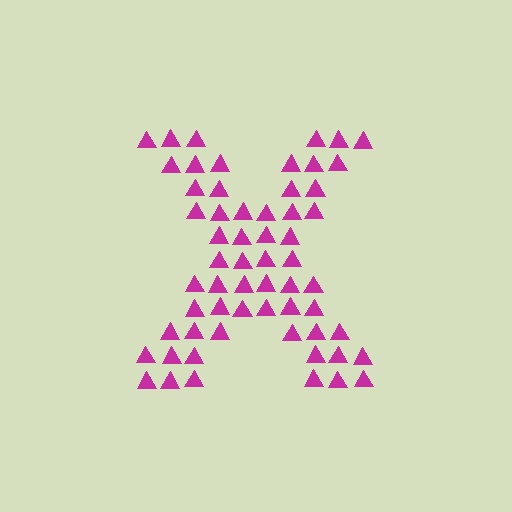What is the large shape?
The large shape is the letter X.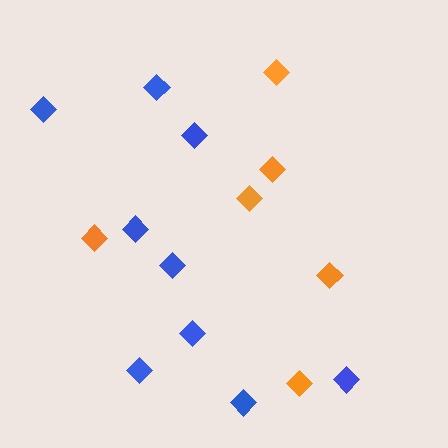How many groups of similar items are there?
There are 2 groups: one group of blue diamonds (9) and one group of orange diamonds (6).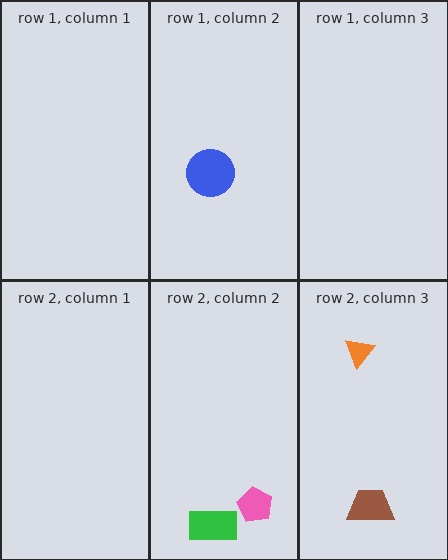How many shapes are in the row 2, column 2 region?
2.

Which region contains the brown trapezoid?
The row 2, column 3 region.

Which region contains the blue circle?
The row 1, column 2 region.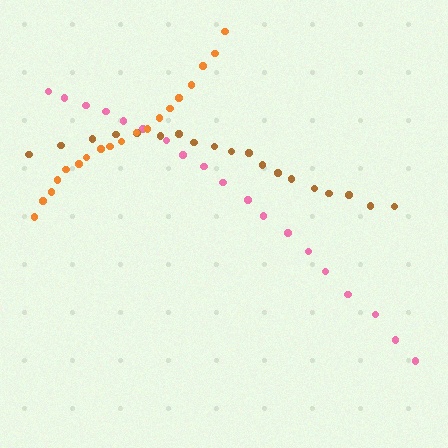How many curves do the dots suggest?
There are 3 distinct paths.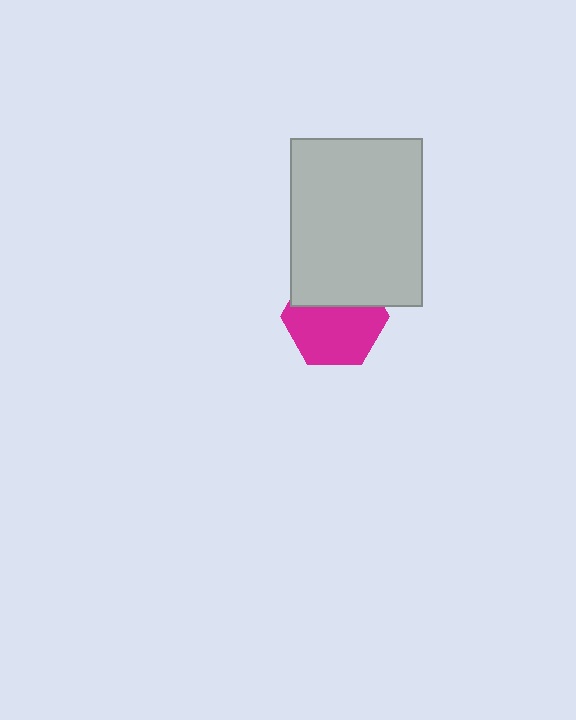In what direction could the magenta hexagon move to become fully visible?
The magenta hexagon could move down. That would shift it out from behind the light gray rectangle entirely.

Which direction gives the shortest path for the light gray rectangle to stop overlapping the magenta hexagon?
Moving up gives the shortest separation.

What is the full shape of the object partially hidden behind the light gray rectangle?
The partially hidden object is a magenta hexagon.